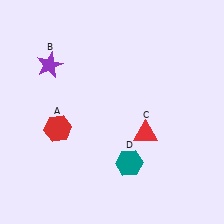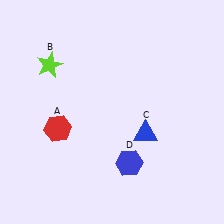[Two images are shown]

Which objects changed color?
B changed from purple to lime. C changed from red to blue. D changed from teal to blue.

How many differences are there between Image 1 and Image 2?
There are 3 differences between the two images.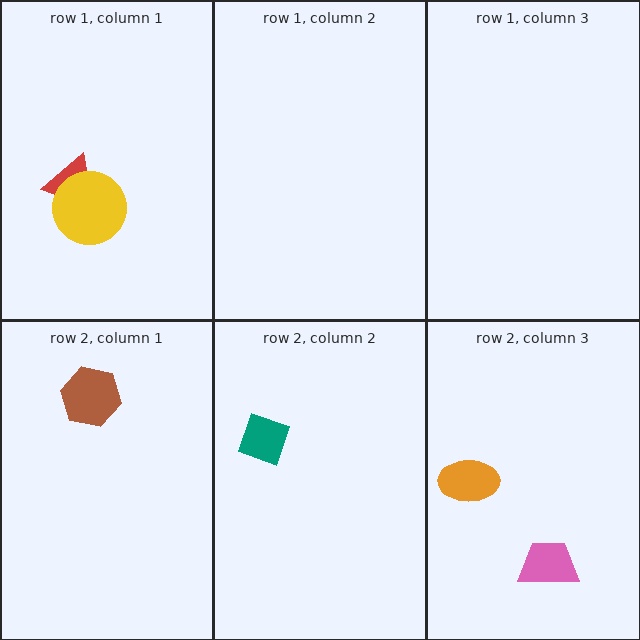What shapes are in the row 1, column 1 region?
The red triangle, the yellow circle.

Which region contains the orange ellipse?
The row 2, column 3 region.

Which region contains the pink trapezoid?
The row 2, column 3 region.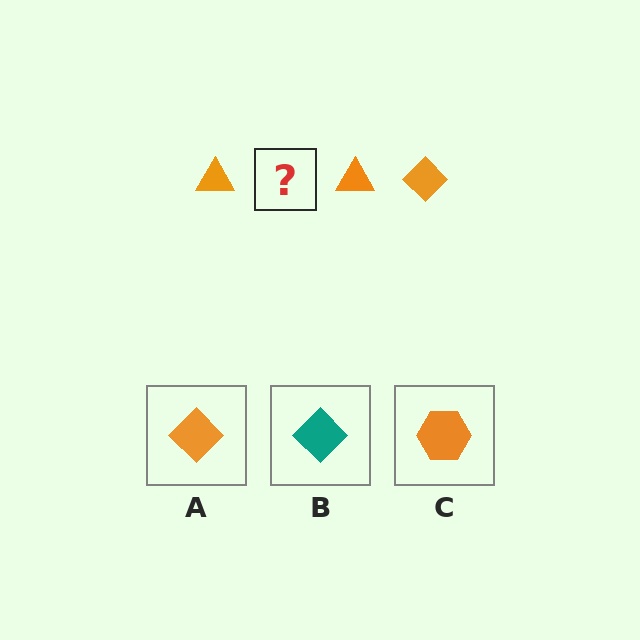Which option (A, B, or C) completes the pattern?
A.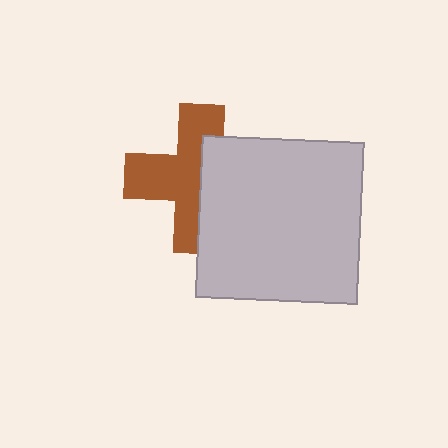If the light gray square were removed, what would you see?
You would see the complete brown cross.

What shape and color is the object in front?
The object in front is a light gray square.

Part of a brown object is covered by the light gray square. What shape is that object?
It is a cross.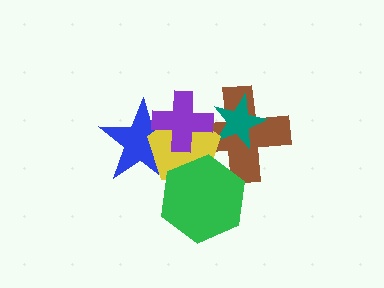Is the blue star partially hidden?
Yes, it is partially covered by another shape.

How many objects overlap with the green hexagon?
2 objects overlap with the green hexagon.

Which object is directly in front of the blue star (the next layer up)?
The yellow pentagon is directly in front of the blue star.